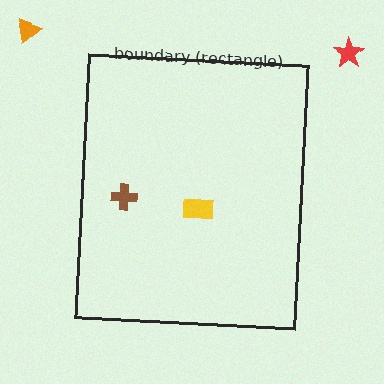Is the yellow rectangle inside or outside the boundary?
Inside.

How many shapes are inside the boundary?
2 inside, 2 outside.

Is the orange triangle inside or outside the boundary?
Outside.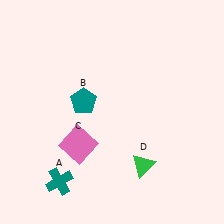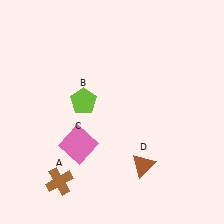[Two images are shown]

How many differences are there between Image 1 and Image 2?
There are 3 differences between the two images.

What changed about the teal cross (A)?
In Image 1, A is teal. In Image 2, it changed to brown.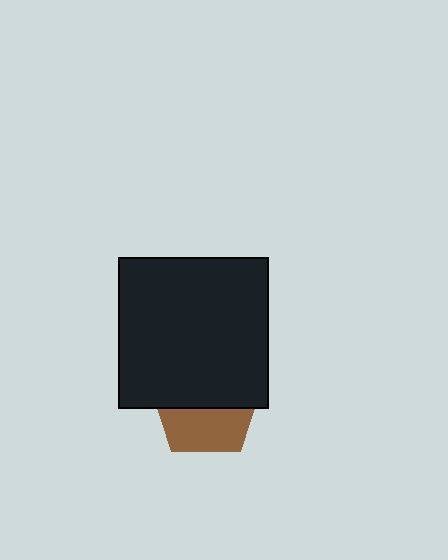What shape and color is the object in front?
The object in front is a black square.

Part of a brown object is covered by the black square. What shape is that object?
It is a pentagon.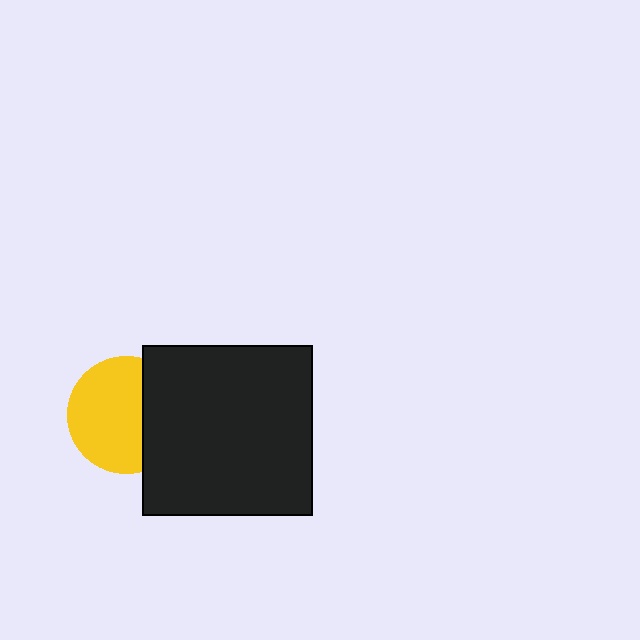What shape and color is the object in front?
The object in front is a black square.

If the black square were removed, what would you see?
You would see the complete yellow circle.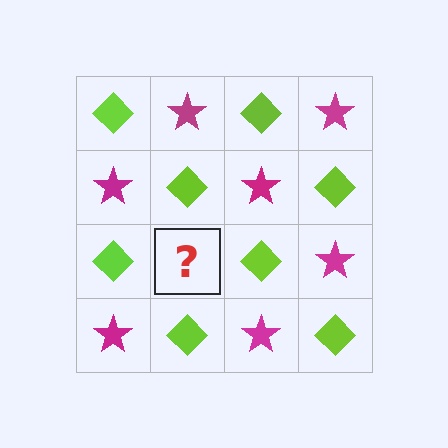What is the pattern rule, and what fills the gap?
The rule is that it alternates lime diamond and magenta star in a checkerboard pattern. The gap should be filled with a magenta star.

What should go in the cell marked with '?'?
The missing cell should contain a magenta star.